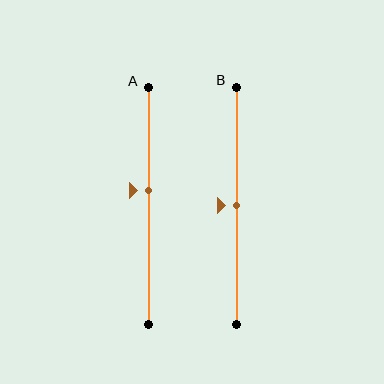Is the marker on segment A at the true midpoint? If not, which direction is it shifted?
No, the marker on segment A is shifted upward by about 6% of the segment length.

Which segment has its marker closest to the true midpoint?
Segment B has its marker closest to the true midpoint.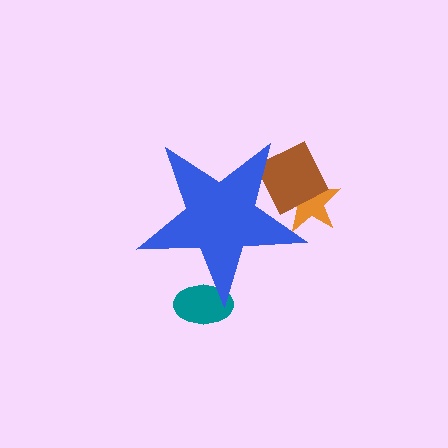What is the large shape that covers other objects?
A blue star.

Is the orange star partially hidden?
Yes, the orange star is partially hidden behind the blue star.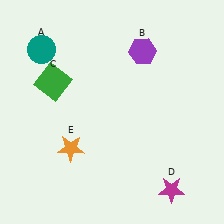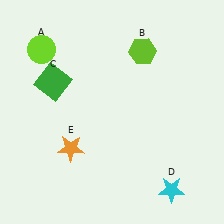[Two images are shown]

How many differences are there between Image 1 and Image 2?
There are 3 differences between the two images.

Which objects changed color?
A changed from teal to lime. B changed from purple to lime. D changed from magenta to cyan.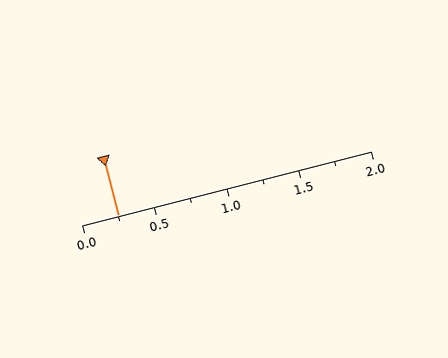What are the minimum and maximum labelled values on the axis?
The axis runs from 0.0 to 2.0.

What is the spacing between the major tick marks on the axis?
The major ticks are spaced 0.5 apart.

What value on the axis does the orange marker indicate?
The marker indicates approximately 0.25.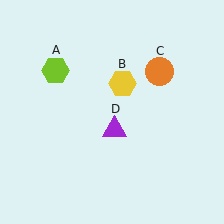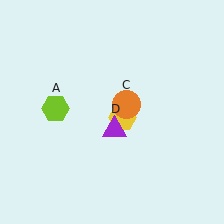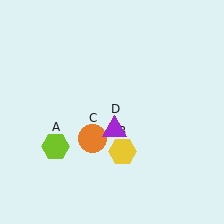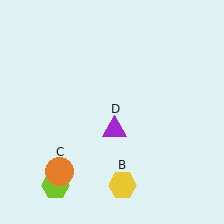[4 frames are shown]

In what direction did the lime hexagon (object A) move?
The lime hexagon (object A) moved down.